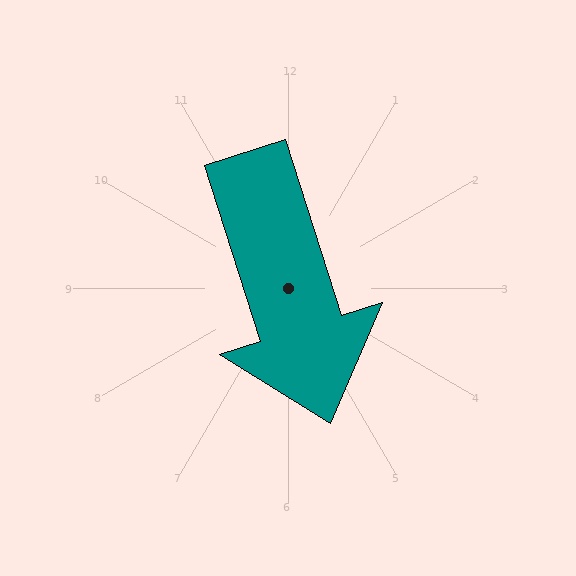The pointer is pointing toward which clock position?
Roughly 5 o'clock.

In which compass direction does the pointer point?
South.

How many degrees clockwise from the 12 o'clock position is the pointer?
Approximately 162 degrees.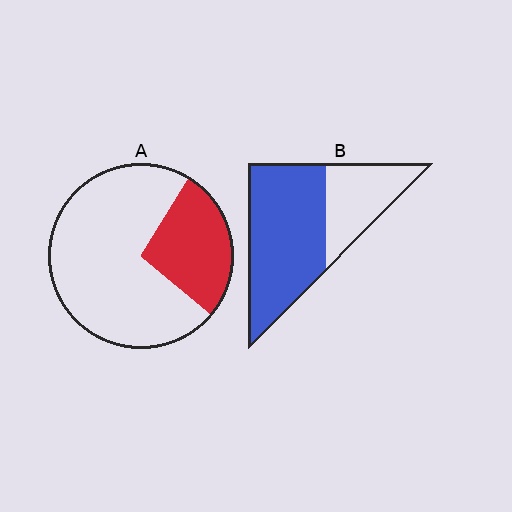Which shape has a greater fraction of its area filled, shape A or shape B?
Shape B.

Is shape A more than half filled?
No.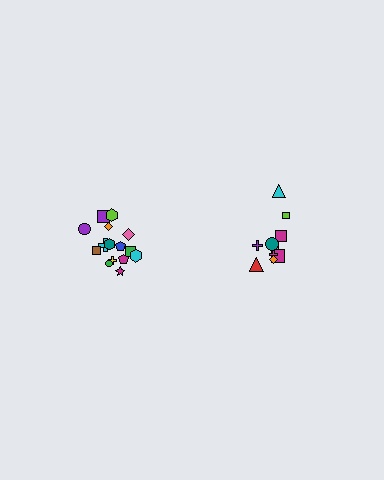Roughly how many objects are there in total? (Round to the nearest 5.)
Roughly 25 objects in total.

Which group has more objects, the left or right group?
The left group.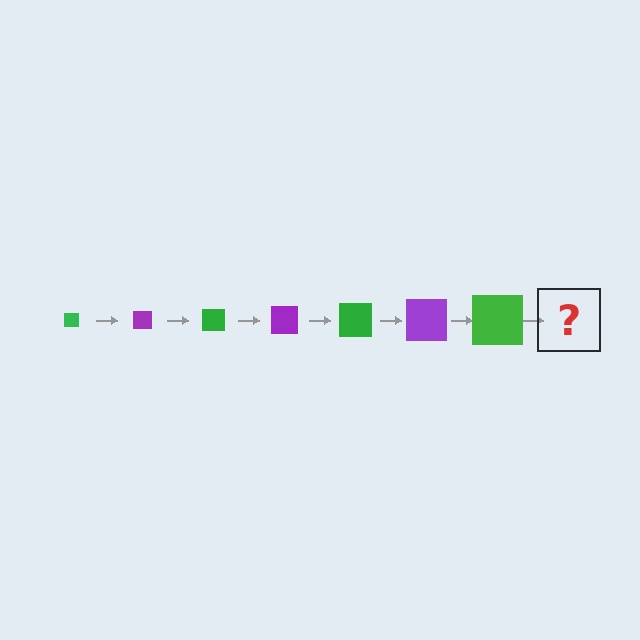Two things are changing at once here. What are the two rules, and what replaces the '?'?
The two rules are that the square grows larger each step and the color cycles through green and purple. The '?' should be a purple square, larger than the previous one.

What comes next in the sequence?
The next element should be a purple square, larger than the previous one.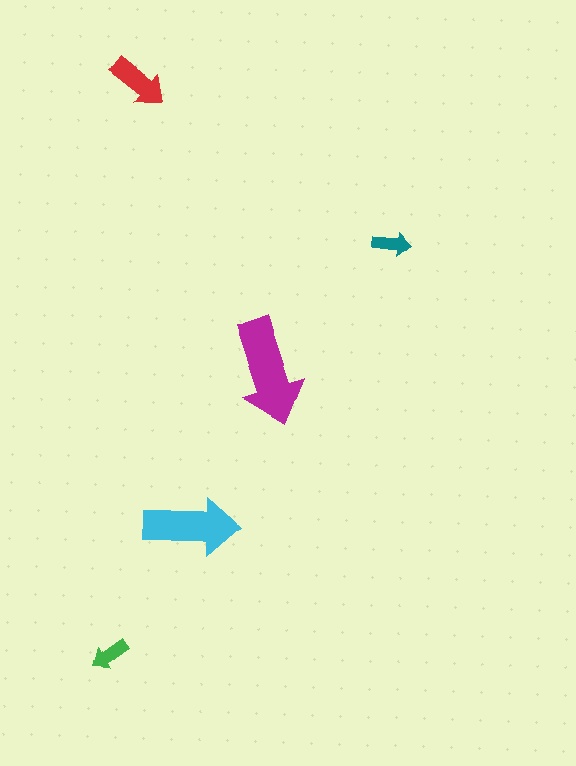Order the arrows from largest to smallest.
the magenta one, the cyan one, the red one, the green one, the teal one.